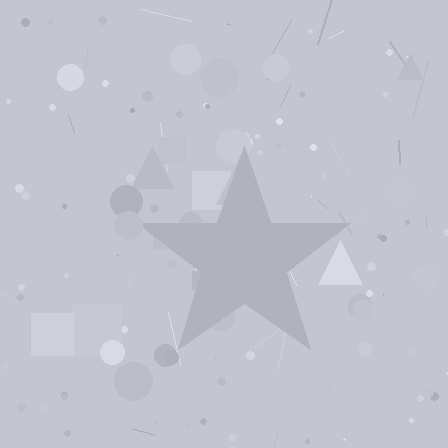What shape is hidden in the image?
A star is hidden in the image.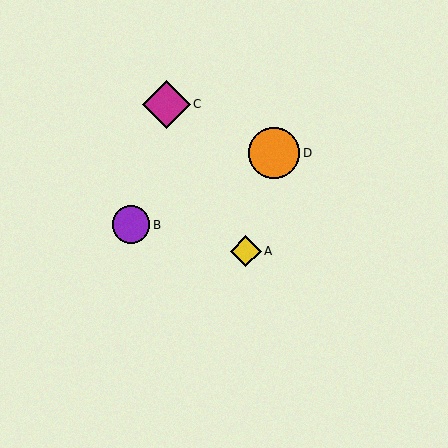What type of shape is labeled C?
Shape C is a magenta diamond.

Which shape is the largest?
The orange circle (labeled D) is the largest.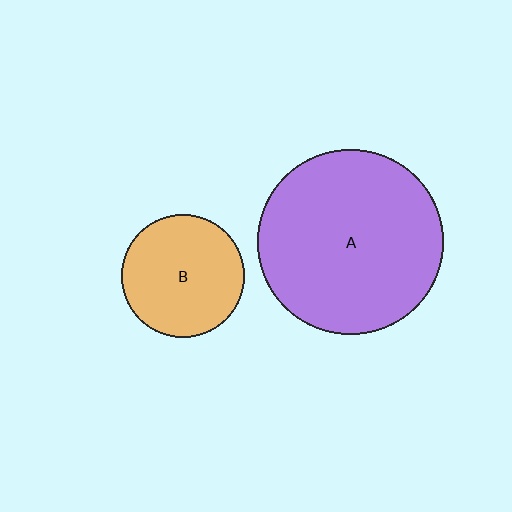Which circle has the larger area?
Circle A (purple).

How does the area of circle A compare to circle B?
Approximately 2.3 times.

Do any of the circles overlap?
No, none of the circles overlap.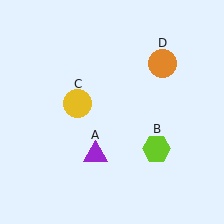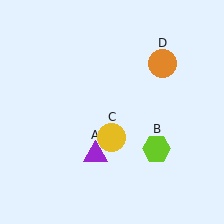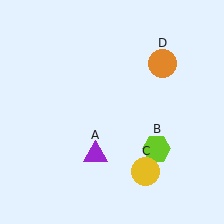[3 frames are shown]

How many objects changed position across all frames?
1 object changed position: yellow circle (object C).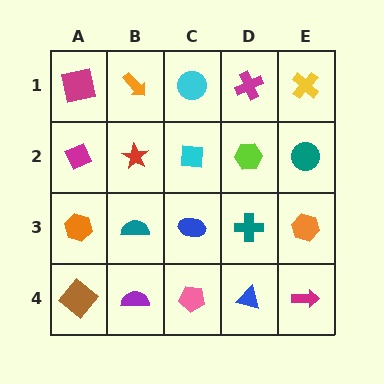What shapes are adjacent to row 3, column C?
A cyan square (row 2, column C), a pink pentagon (row 4, column C), a teal semicircle (row 3, column B), a teal cross (row 3, column D).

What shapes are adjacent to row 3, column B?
A red star (row 2, column B), a purple semicircle (row 4, column B), an orange hexagon (row 3, column A), a blue ellipse (row 3, column C).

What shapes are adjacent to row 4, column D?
A teal cross (row 3, column D), a pink pentagon (row 4, column C), a magenta arrow (row 4, column E).